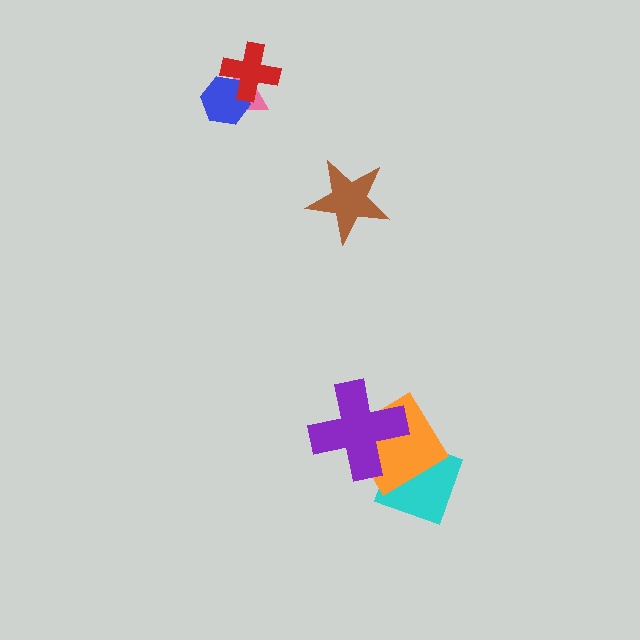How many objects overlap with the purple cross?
1 object overlaps with the purple cross.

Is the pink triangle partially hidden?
Yes, it is partially covered by another shape.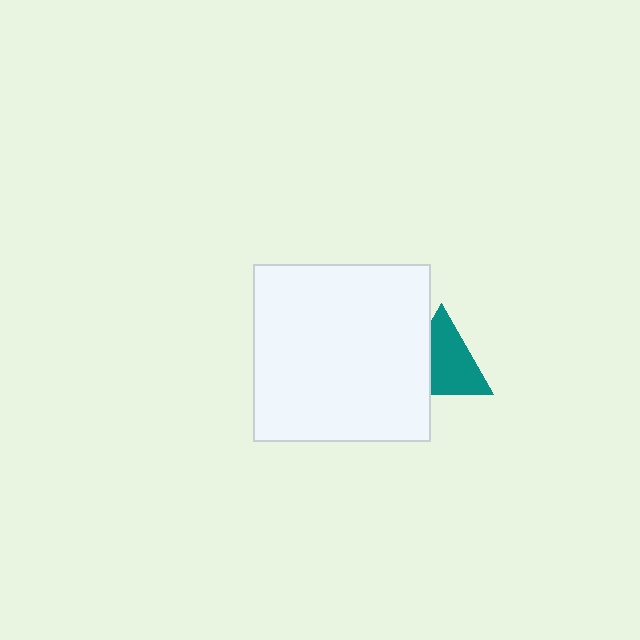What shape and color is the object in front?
The object in front is a white square.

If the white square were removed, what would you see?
You would see the complete teal triangle.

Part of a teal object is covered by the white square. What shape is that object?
It is a triangle.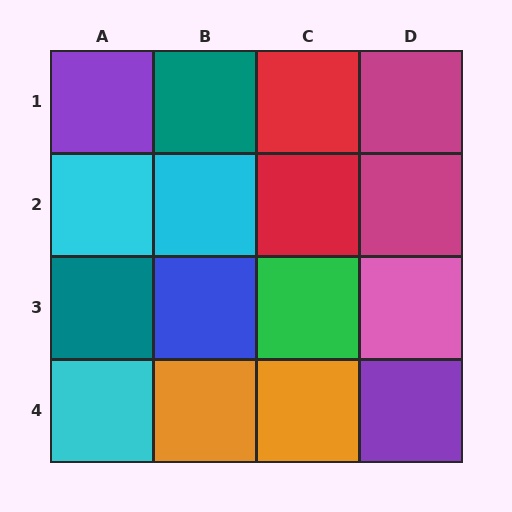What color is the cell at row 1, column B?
Teal.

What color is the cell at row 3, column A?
Teal.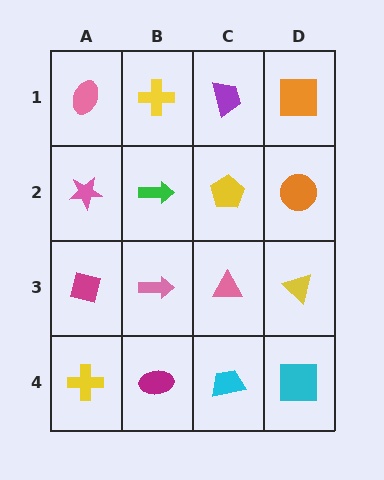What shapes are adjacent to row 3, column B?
A green arrow (row 2, column B), a magenta ellipse (row 4, column B), a magenta square (row 3, column A), a pink triangle (row 3, column C).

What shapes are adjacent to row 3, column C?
A yellow pentagon (row 2, column C), a cyan trapezoid (row 4, column C), a pink arrow (row 3, column B), a yellow triangle (row 3, column D).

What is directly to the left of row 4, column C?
A magenta ellipse.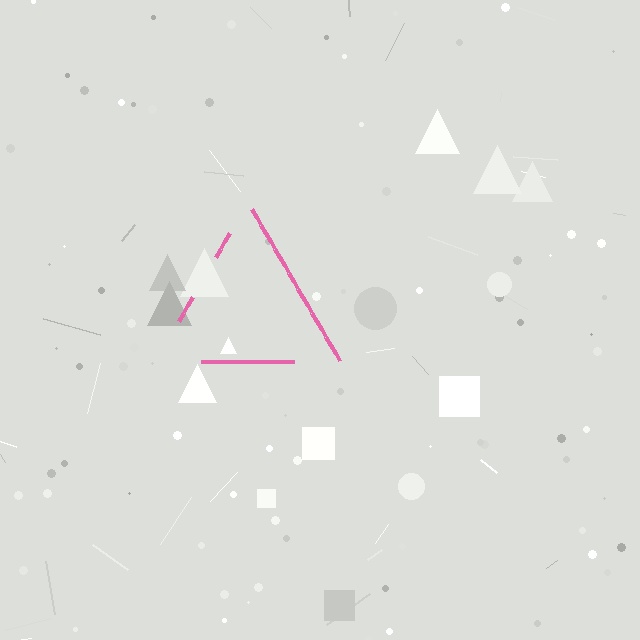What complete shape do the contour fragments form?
The contour fragments form a triangle.